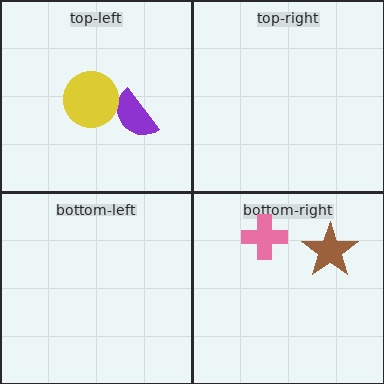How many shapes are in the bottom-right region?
2.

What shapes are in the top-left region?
The purple semicircle, the yellow circle.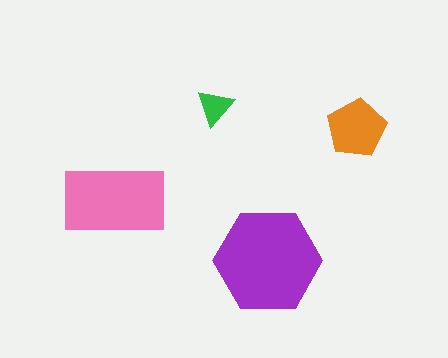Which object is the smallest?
The green triangle.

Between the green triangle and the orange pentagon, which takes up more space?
The orange pentagon.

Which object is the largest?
The purple hexagon.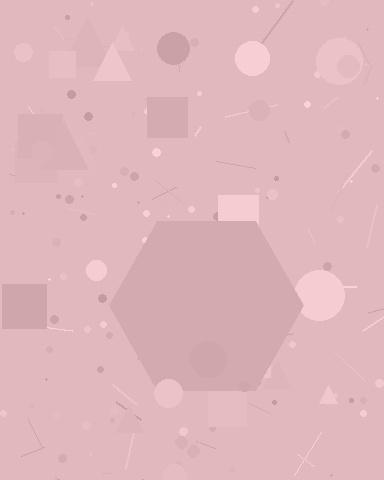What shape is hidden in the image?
A hexagon is hidden in the image.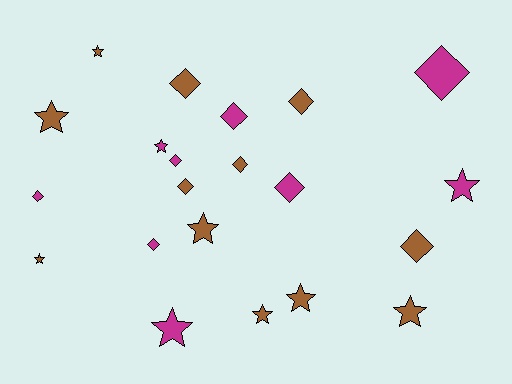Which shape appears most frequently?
Diamond, with 11 objects.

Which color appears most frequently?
Brown, with 12 objects.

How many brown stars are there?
There are 7 brown stars.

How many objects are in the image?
There are 21 objects.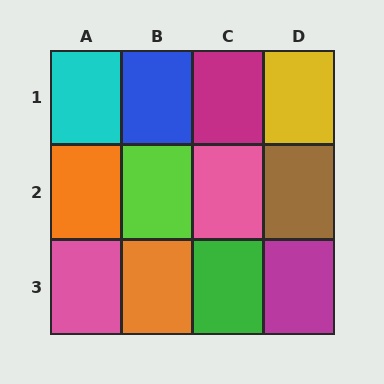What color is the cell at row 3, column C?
Green.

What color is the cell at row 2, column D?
Brown.